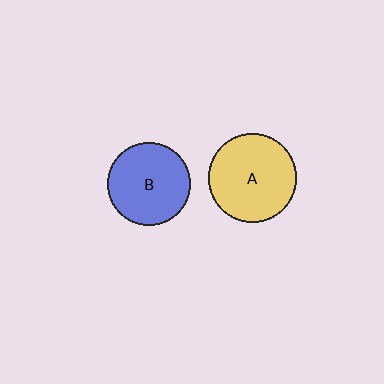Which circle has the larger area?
Circle A (yellow).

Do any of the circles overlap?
No, none of the circles overlap.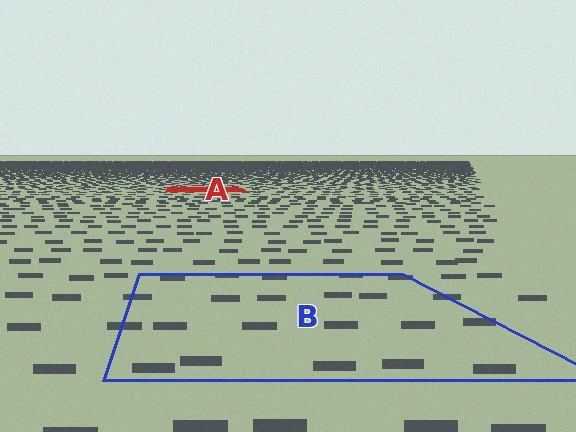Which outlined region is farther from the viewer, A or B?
Region A is farther from the viewer — the texture elements inside it appear smaller and more densely packed.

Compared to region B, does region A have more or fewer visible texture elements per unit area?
Region A has more texture elements per unit area — they are packed more densely because it is farther away.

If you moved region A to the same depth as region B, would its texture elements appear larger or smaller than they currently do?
They would appear larger. At a closer depth, the same texture elements are projected at a bigger on-screen size.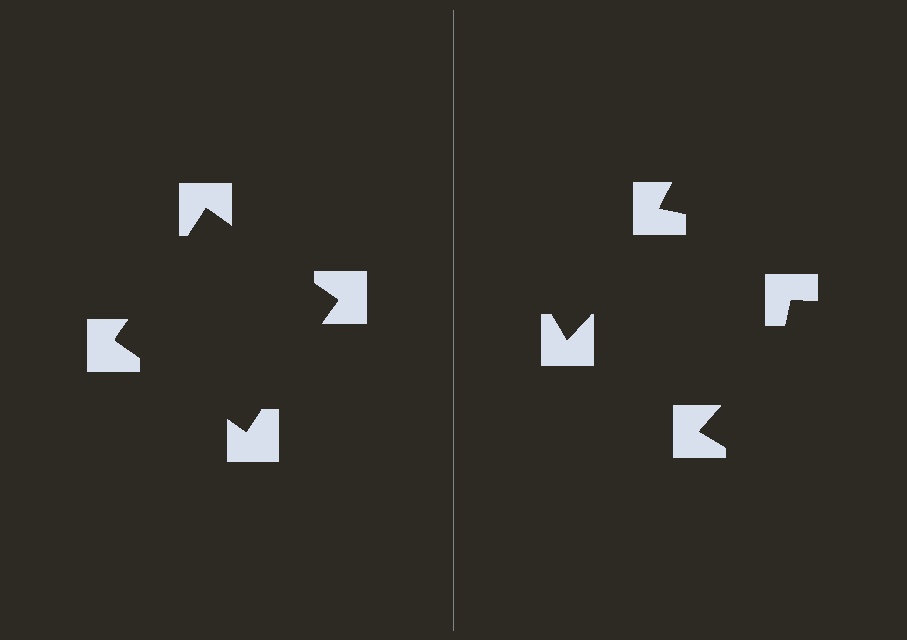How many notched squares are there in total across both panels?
8 — 4 on each side.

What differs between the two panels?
The notched squares are positioned identically on both sides; only the wedge orientations differ. On the left they align to a square; on the right they are misaligned.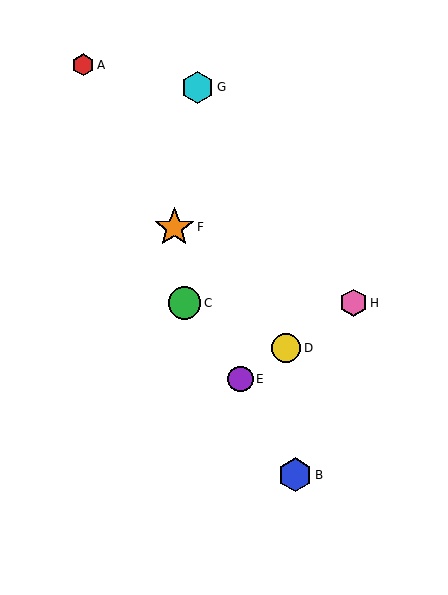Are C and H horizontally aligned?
Yes, both are at y≈303.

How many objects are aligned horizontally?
2 objects (C, H) are aligned horizontally.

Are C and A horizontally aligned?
No, C is at y≈303 and A is at y≈65.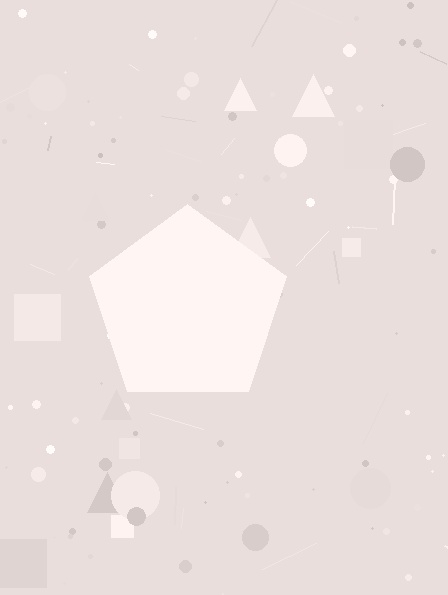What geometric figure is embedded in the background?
A pentagon is embedded in the background.